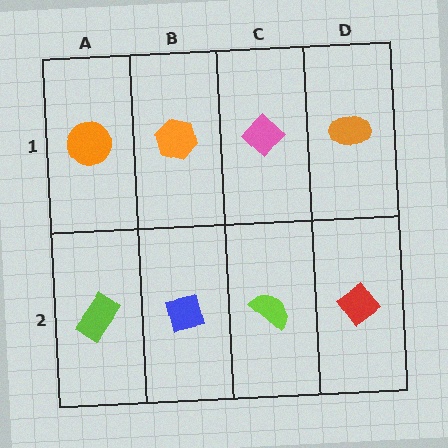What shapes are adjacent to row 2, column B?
An orange hexagon (row 1, column B), a lime rectangle (row 2, column A), a lime semicircle (row 2, column C).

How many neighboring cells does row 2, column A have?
2.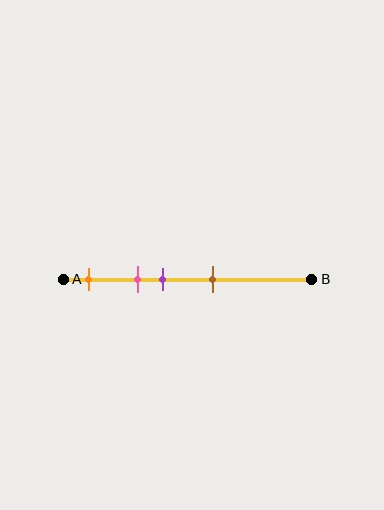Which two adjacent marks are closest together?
The pink and purple marks are the closest adjacent pair.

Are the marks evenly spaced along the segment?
No, the marks are not evenly spaced.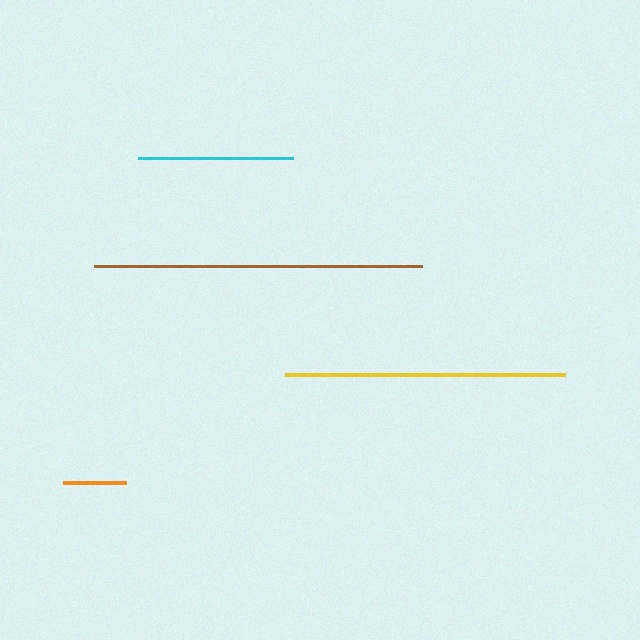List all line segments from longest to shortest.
From longest to shortest: brown, yellow, cyan, orange.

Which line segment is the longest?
The brown line is the longest at approximately 327 pixels.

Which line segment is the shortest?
The orange line is the shortest at approximately 63 pixels.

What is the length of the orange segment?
The orange segment is approximately 63 pixels long.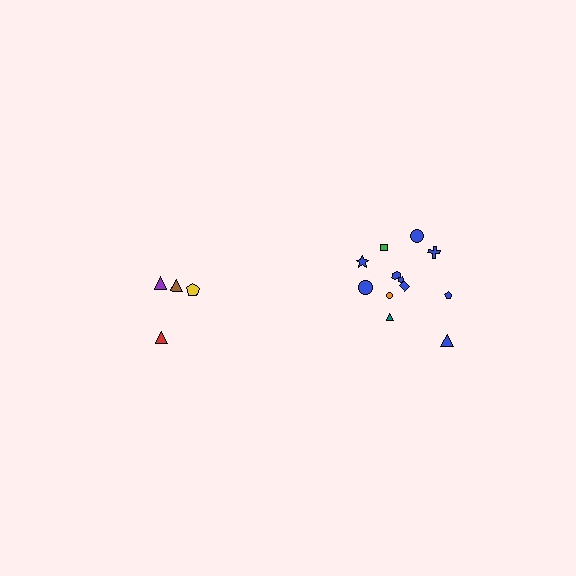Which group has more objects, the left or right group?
The right group.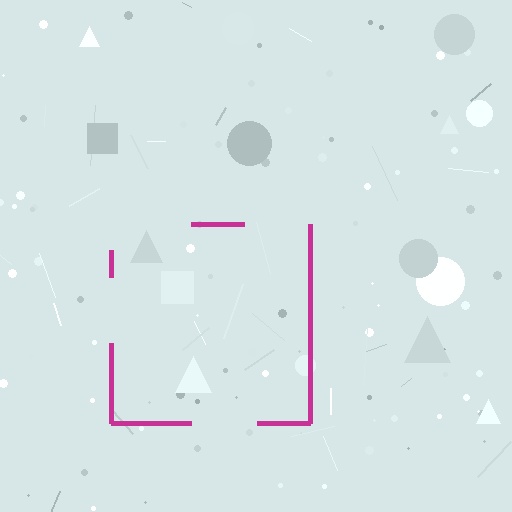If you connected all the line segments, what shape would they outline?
They would outline a square.